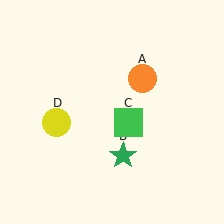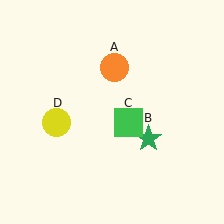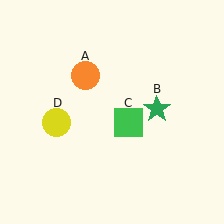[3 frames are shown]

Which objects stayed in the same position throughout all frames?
Green square (object C) and yellow circle (object D) remained stationary.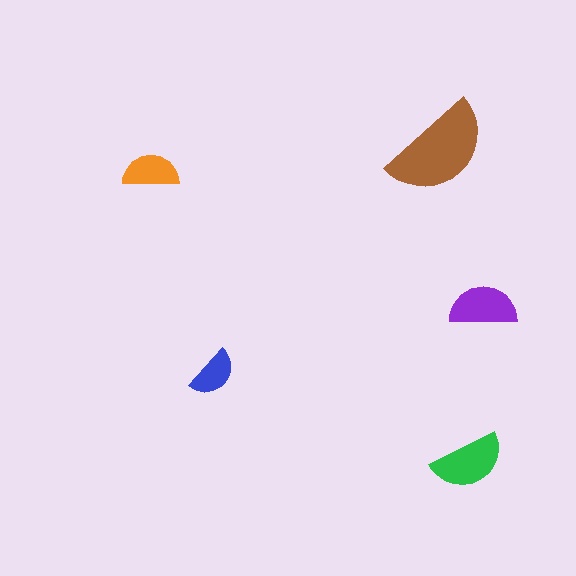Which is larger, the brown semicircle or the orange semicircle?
The brown one.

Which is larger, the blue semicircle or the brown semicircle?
The brown one.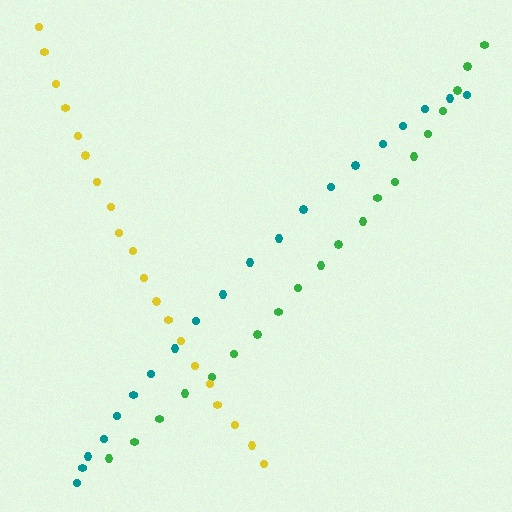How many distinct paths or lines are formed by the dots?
There are 3 distinct paths.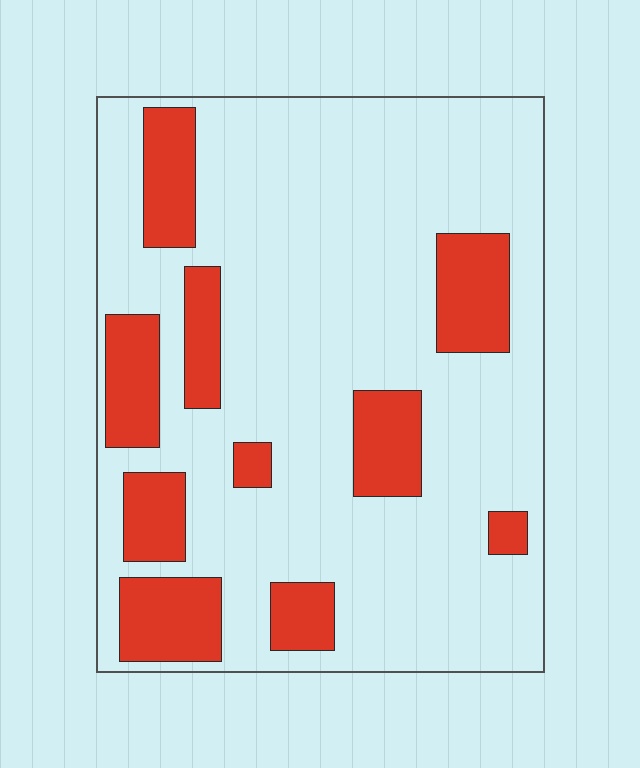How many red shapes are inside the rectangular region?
10.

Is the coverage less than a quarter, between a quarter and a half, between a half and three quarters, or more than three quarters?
Less than a quarter.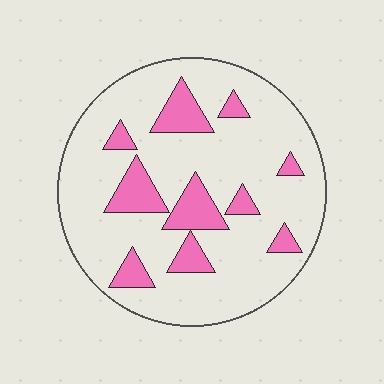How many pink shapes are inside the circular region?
10.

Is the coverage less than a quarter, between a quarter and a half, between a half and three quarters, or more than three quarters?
Less than a quarter.